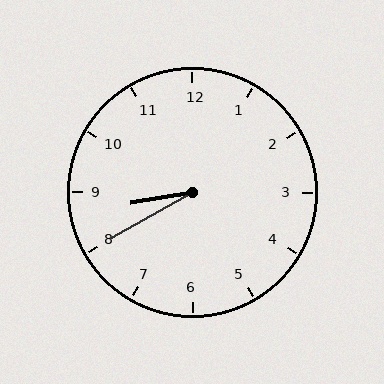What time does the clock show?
8:40.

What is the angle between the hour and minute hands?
Approximately 20 degrees.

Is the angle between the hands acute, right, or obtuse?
It is acute.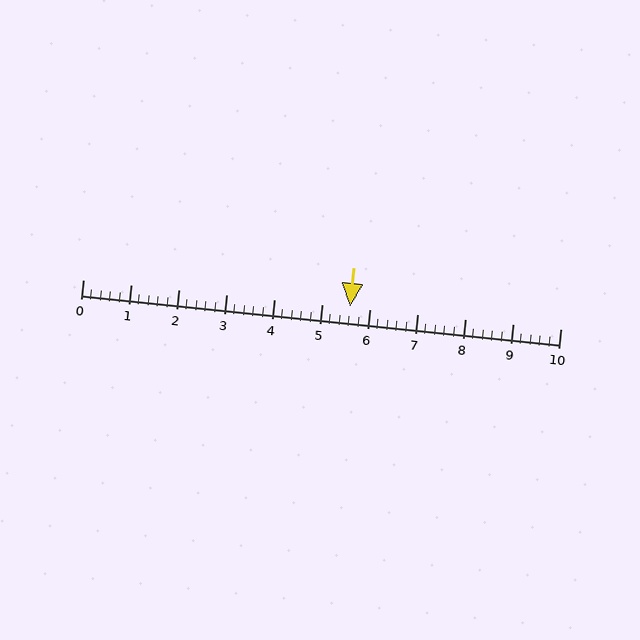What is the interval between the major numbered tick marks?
The major tick marks are spaced 1 units apart.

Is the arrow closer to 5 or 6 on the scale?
The arrow is closer to 6.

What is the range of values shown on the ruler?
The ruler shows values from 0 to 10.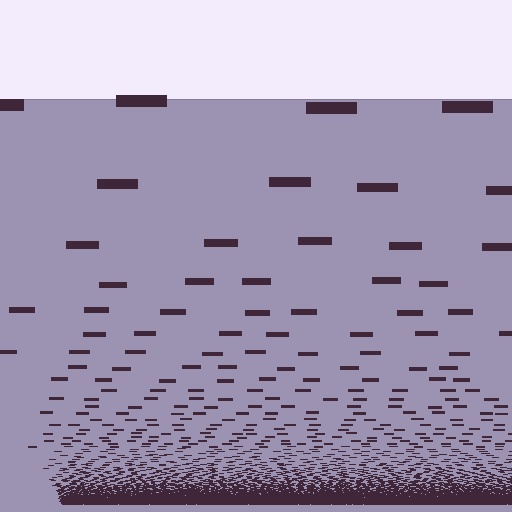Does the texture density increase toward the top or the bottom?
Density increases toward the bottom.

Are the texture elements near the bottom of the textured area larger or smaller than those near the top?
Smaller. The gradient is inverted — elements near the bottom are smaller and denser.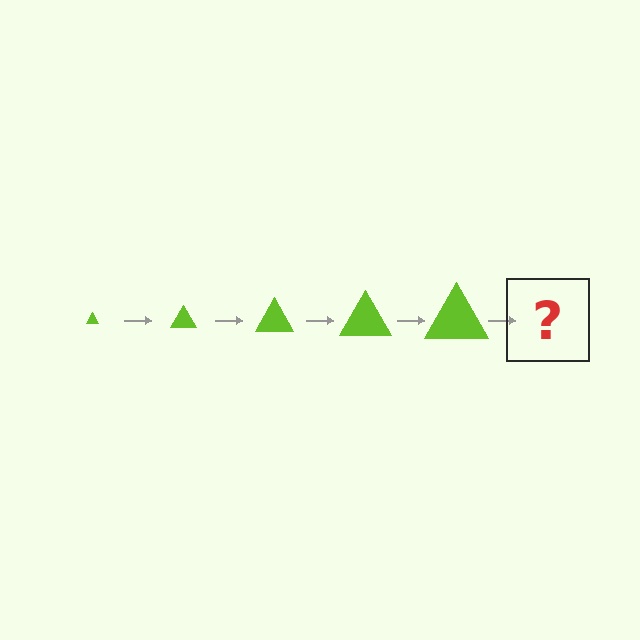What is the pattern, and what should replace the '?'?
The pattern is that the triangle gets progressively larger each step. The '?' should be a lime triangle, larger than the previous one.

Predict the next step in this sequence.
The next step is a lime triangle, larger than the previous one.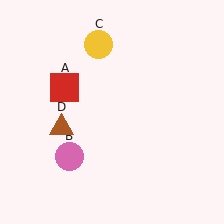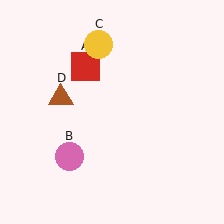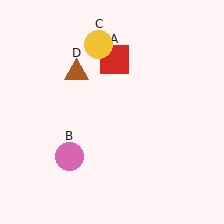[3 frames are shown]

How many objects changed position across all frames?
2 objects changed position: red square (object A), brown triangle (object D).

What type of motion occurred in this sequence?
The red square (object A), brown triangle (object D) rotated clockwise around the center of the scene.